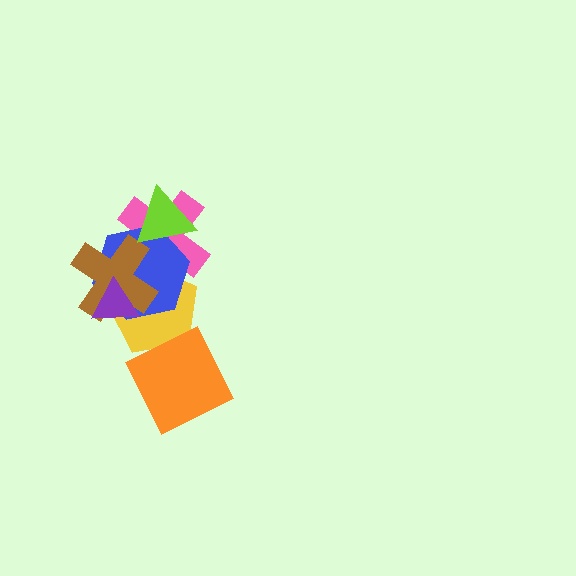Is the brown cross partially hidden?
Yes, it is partially covered by another shape.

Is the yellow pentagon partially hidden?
Yes, it is partially covered by another shape.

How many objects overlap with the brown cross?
4 objects overlap with the brown cross.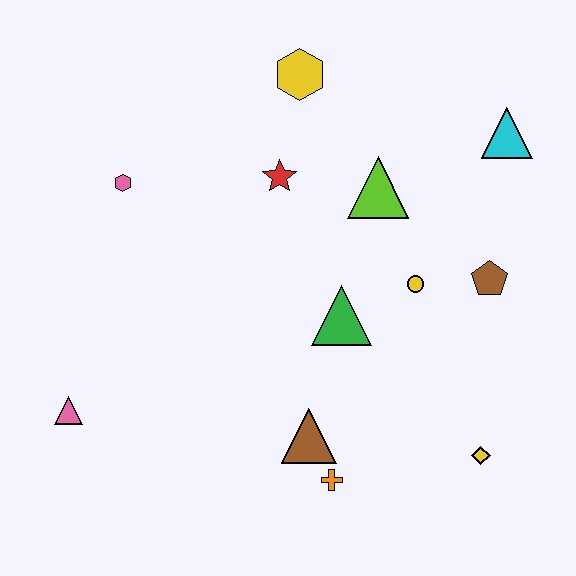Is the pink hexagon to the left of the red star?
Yes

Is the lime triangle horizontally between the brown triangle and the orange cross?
No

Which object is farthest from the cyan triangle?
The pink triangle is farthest from the cyan triangle.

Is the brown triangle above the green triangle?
No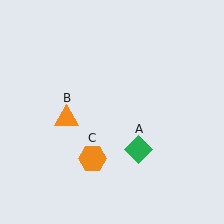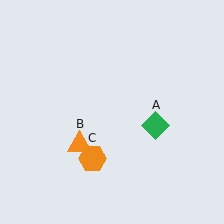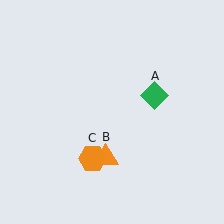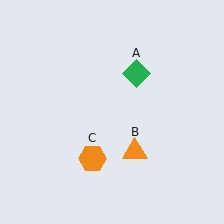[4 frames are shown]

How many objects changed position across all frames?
2 objects changed position: green diamond (object A), orange triangle (object B).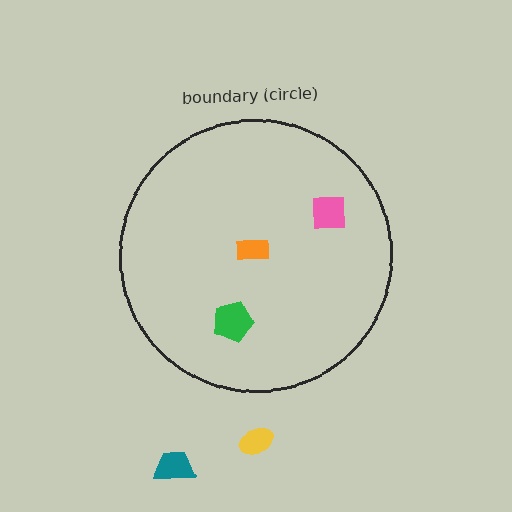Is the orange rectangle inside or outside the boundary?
Inside.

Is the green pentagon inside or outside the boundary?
Inside.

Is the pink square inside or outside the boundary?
Inside.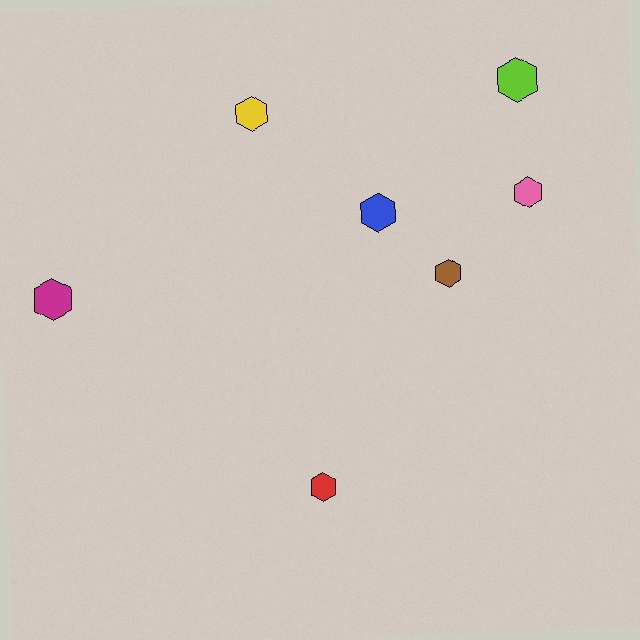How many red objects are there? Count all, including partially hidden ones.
There is 1 red object.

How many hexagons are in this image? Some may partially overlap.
There are 7 hexagons.